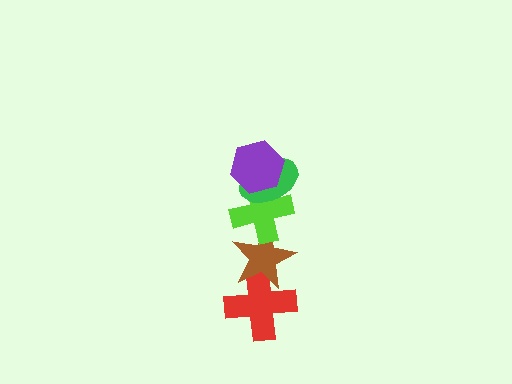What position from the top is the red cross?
The red cross is 5th from the top.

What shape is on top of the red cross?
The brown star is on top of the red cross.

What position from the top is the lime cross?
The lime cross is 3rd from the top.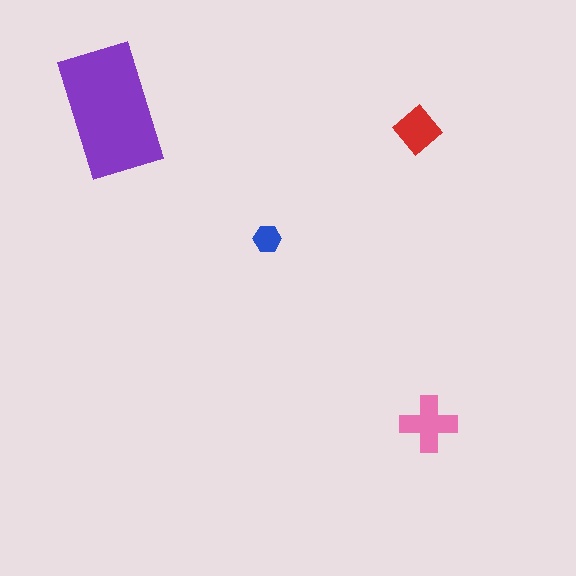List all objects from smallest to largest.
The blue hexagon, the red diamond, the pink cross, the purple rectangle.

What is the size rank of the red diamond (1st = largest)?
3rd.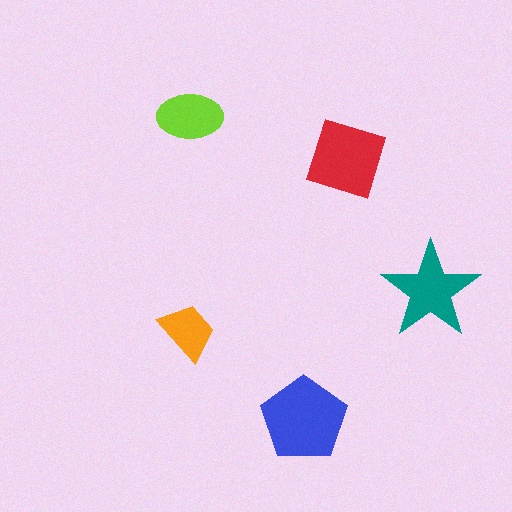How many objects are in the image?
There are 5 objects in the image.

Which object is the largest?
The blue pentagon.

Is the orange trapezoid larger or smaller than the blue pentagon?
Smaller.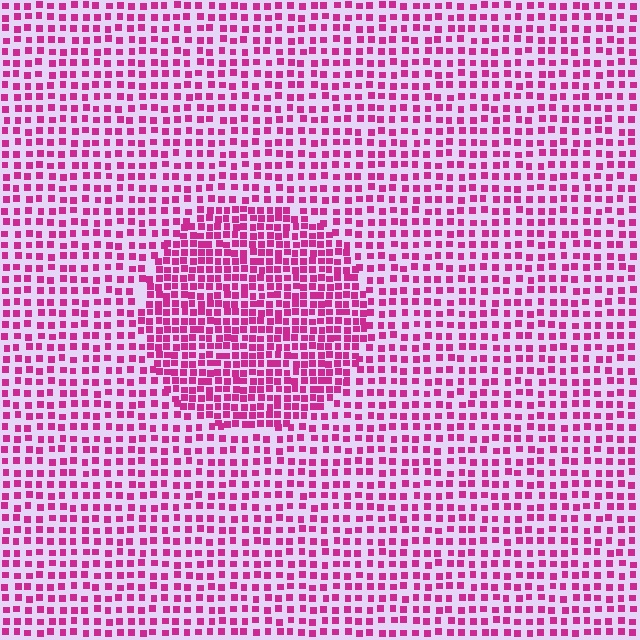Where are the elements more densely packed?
The elements are more densely packed inside the circle boundary.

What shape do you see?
I see a circle.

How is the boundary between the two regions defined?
The boundary is defined by a change in element density (approximately 1.8x ratio). All elements are the same color, size, and shape.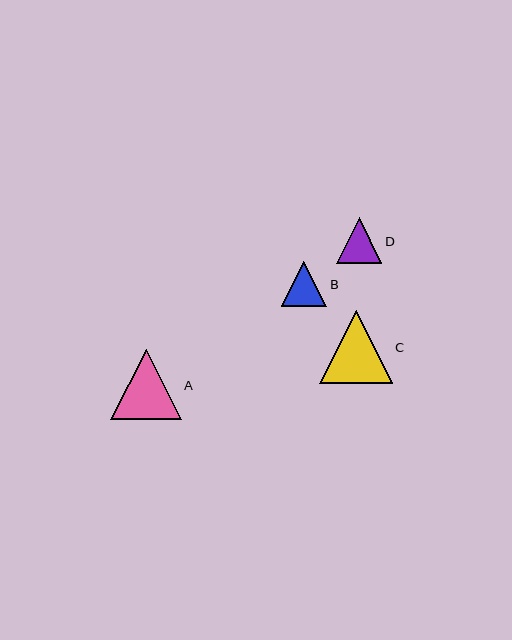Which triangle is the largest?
Triangle C is the largest with a size of approximately 73 pixels.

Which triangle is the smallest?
Triangle B is the smallest with a size of approximately 45 pixels.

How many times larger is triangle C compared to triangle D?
Triangle C is approximately 1.6 times the size of triangle D.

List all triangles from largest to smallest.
From largest to smallest: C, A, D, B.